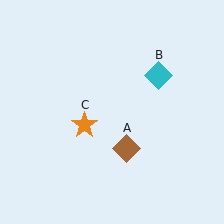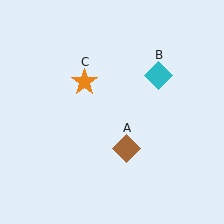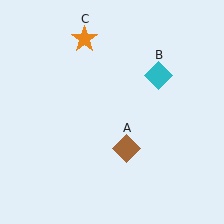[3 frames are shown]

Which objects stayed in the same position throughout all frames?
Brown diamond (object A) and cyan diamond (object B) remained stationary.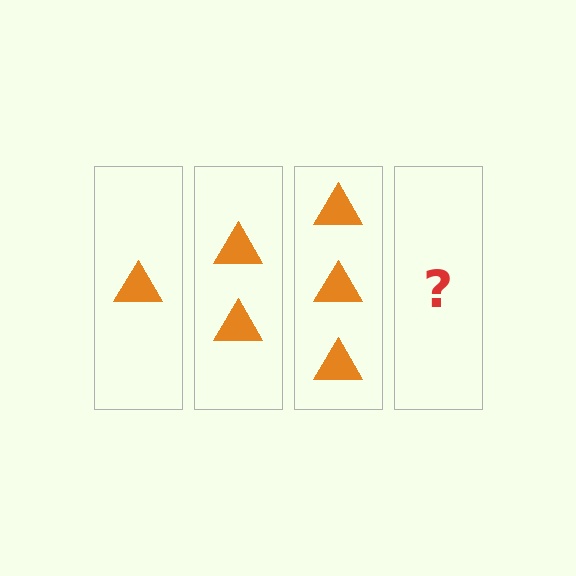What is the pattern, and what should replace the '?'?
The pattern is that each step adds one more triangle. The '?' should be 4 triangles.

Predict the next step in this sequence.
The next step is 4 triangles.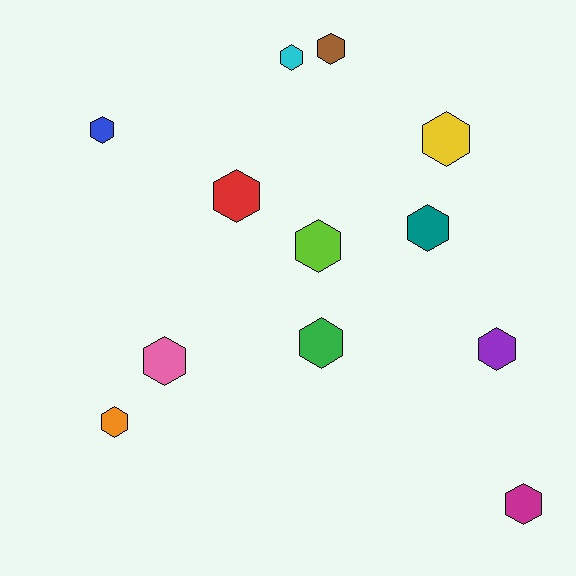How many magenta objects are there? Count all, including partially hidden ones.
There is 1 magenta object.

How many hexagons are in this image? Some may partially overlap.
There are 12 hexagons.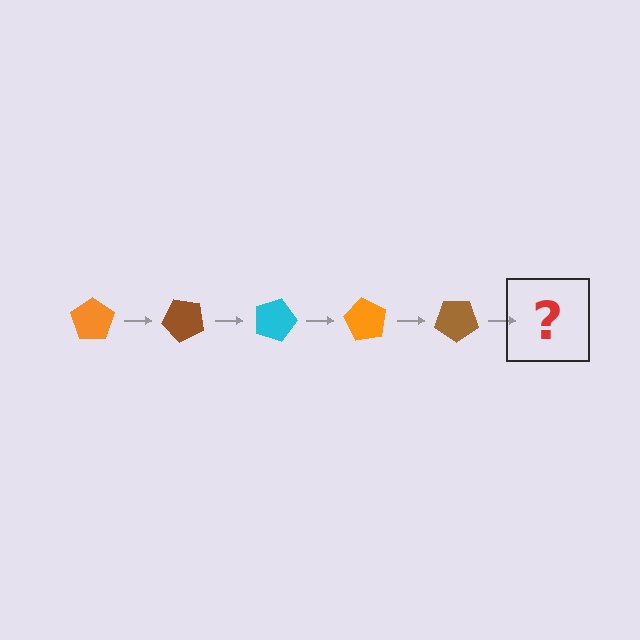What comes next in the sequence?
The next element should be a cyan pentagon, rotated 225 degrees from the start.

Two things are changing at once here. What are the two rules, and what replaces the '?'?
The two rules are that it rotates 45 degrees each step and the color cycles through orange, brown, and cyan. The '?' should be a cyan pentagon, rotated 225 degrees from the start.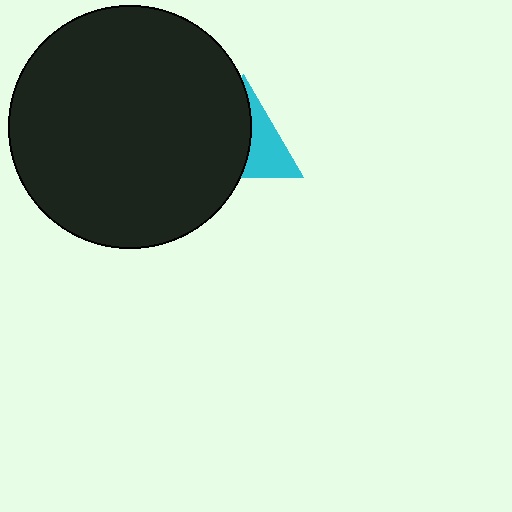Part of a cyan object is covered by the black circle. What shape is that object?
It is a triangle.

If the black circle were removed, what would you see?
You would see the complete cyan triangle.